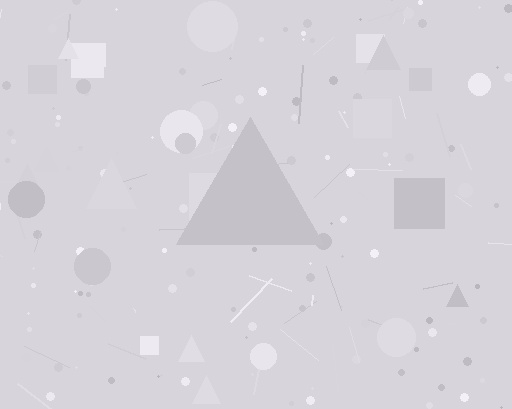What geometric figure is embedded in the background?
A triangle is embedded in the background.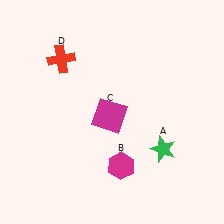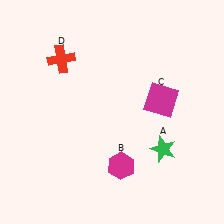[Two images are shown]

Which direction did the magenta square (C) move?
The magenta square (C) moved right.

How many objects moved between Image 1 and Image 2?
1 object moved between the two images.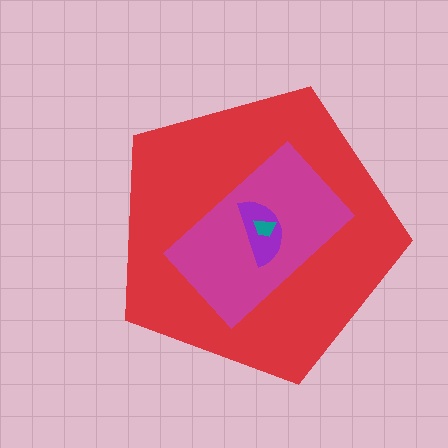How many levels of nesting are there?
4.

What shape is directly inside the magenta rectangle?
The purple semicircle.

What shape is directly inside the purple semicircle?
The teal trapezoid.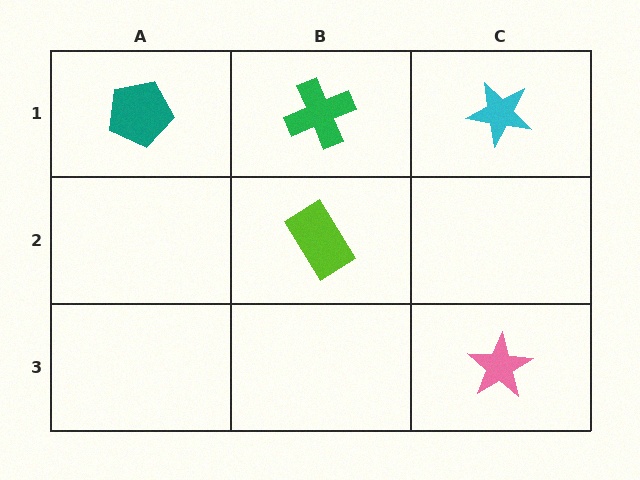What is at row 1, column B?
A green cross.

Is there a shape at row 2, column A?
No, that cell is empty.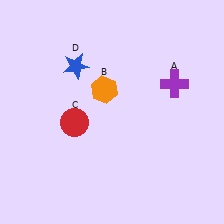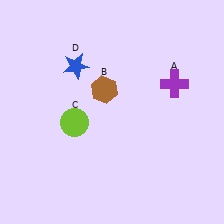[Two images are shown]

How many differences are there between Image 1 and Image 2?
There are 2 differences between the two images.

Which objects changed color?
B changed from orange to brown. C changed from red to lime.